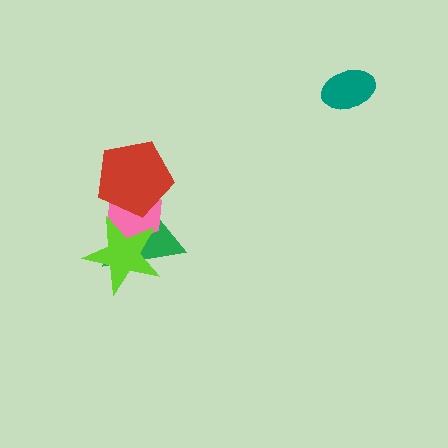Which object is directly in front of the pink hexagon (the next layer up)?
The lime star is directly in front of the pink hexagon.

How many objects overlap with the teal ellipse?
0 objects overlap with the teal ellipse.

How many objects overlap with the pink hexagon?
3 objects overlap with the pink hexagon.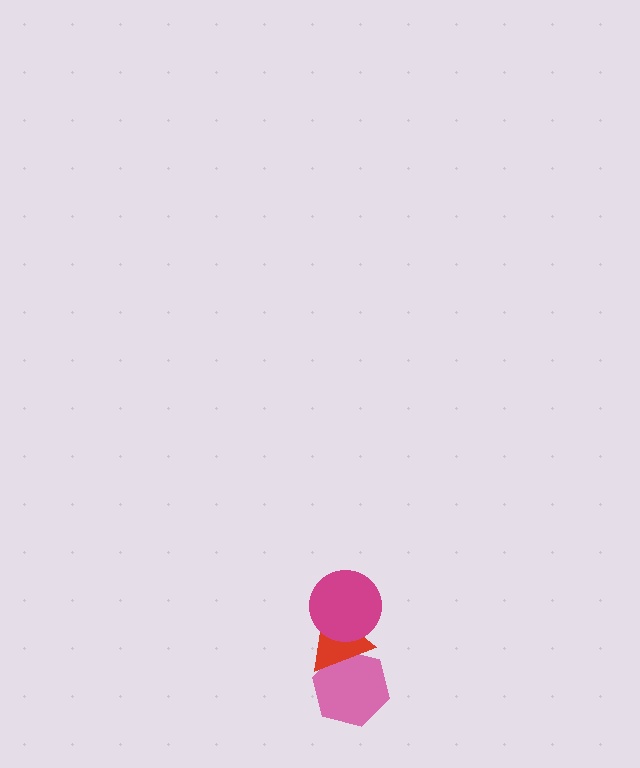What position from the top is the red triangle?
The red triangle is 2nd from the top.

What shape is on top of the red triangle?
The magenta circle is on top of the red triangle.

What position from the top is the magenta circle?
The magenta circle is 1st from the top.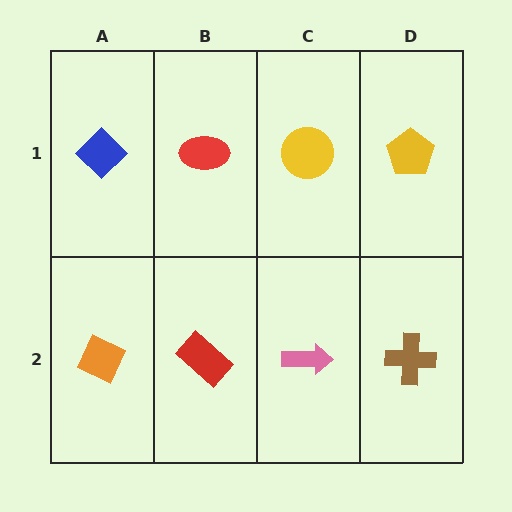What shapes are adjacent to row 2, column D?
A yellow pentagon (row 1, column D), a pink arrow (row 2, column C).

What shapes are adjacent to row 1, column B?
A red rectangle (row 2, column B), a blue diamond (row 1, column A), a yellow circle (row 1, column C).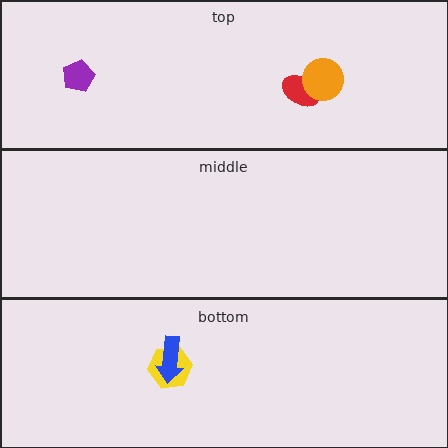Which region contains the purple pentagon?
The top region.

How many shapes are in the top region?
3.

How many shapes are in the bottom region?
2.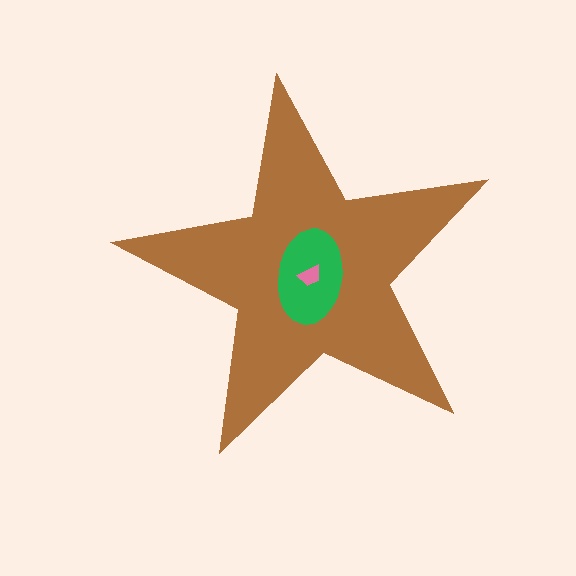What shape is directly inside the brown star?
The green ellipse.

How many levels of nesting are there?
3.